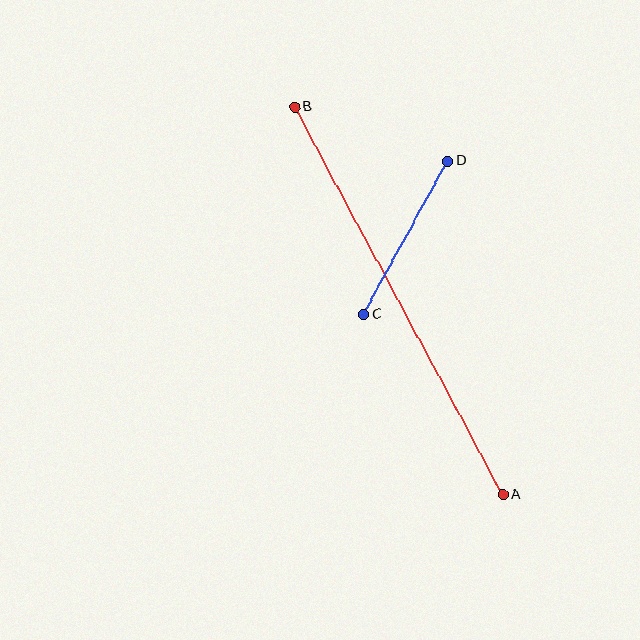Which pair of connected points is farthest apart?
Points A and B are farthest apart.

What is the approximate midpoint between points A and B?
The midpoint is at approximately (399, 301) pixels.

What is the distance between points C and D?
The distance is approximately 175 pixels.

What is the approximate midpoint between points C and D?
The midpoint is at approximately (406, 238) pixels.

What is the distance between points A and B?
The distance is approximately 440 pixels.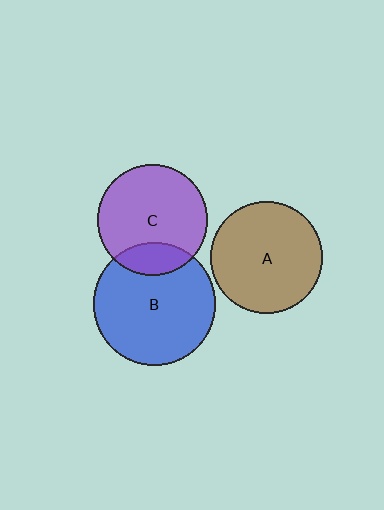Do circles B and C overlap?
Yes.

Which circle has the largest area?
Circle B (blue).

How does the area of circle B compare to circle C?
Approximately 1.2 times.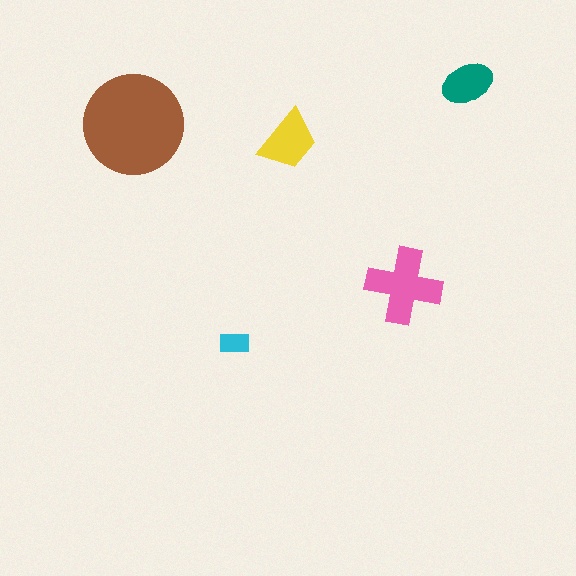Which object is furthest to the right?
The teal ellipse is rightmost.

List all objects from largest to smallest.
The brown circle, the pink cross, the yellow trapezoid, the teal ellipse, the cyan rectangle.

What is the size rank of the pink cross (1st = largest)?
2nd.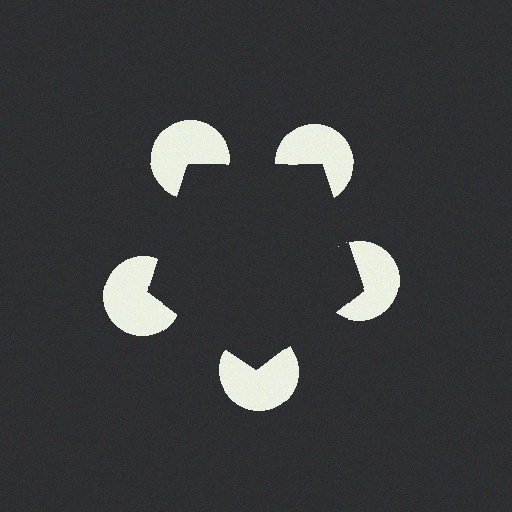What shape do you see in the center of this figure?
An illusory pentagon — its edges are inferred from the aligned wedge cuts in the pac-man discs, not physically drawn.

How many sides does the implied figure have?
5 sides.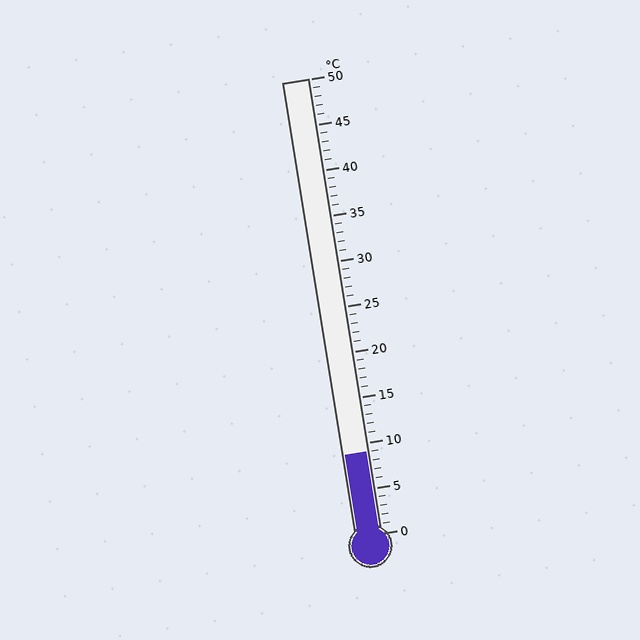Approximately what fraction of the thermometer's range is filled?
The thermometer is filled to approximately 20% of its range.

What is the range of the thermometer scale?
The thermometer scale ranges from 0°C to 50°C.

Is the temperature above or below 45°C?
The temperature is below 45°C.